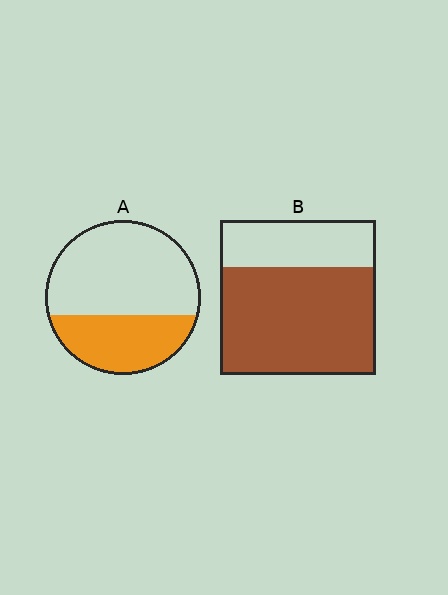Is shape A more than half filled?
No.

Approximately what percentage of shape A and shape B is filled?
A is approximately 35% and B is approximately 70%.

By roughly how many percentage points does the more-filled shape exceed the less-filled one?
By roughly 35 percentage points (B over A).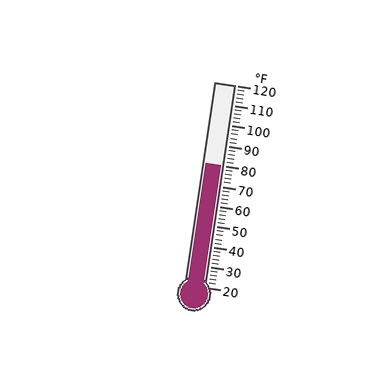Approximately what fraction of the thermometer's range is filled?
The thermometer is filled to approximately 60% of its range.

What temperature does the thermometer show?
The thermometer shows approximately 80°F.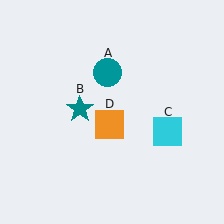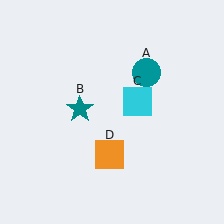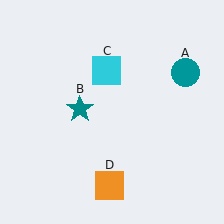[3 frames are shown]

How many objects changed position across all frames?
3 objects changed position: teal circle (object A), cyan square (object C), orange square (object D).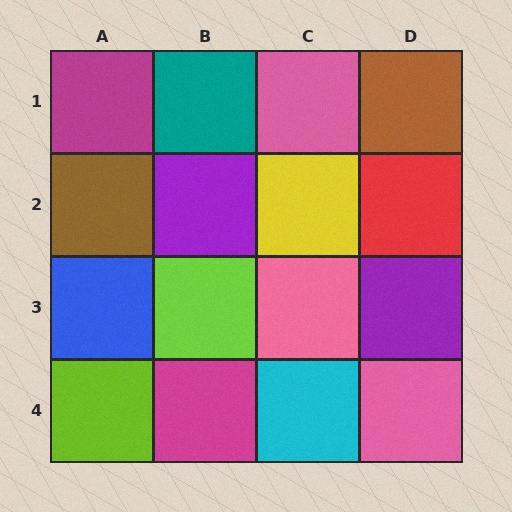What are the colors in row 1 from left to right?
Magenta, teal, pink, brown.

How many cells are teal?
1 cell is teal.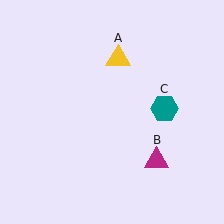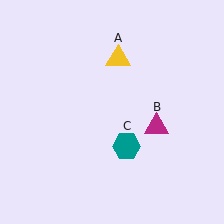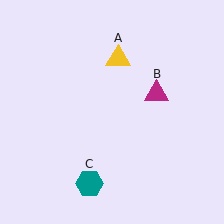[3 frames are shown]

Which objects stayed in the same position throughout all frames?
Yellow triangle (object A) remained stationary.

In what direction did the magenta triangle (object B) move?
The magenta triangle (object B) moved up.